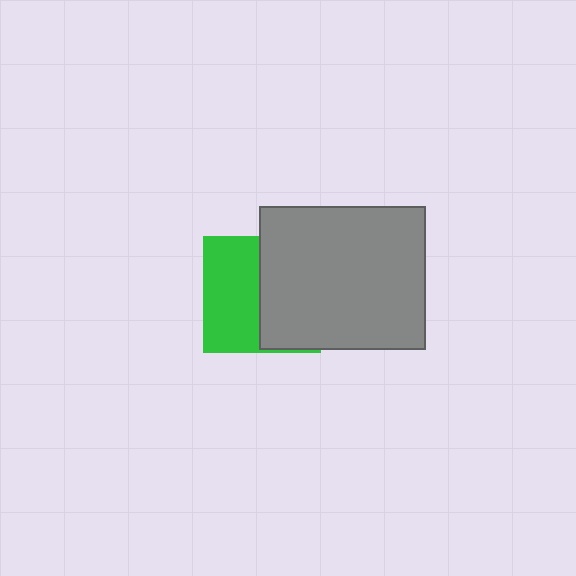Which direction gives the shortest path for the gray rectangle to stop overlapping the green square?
Moving right gives the shortest separation.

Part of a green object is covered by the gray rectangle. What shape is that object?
It is a square.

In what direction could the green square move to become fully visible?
The green square could move left. That would shift it out from behind the gray rectangle entirely.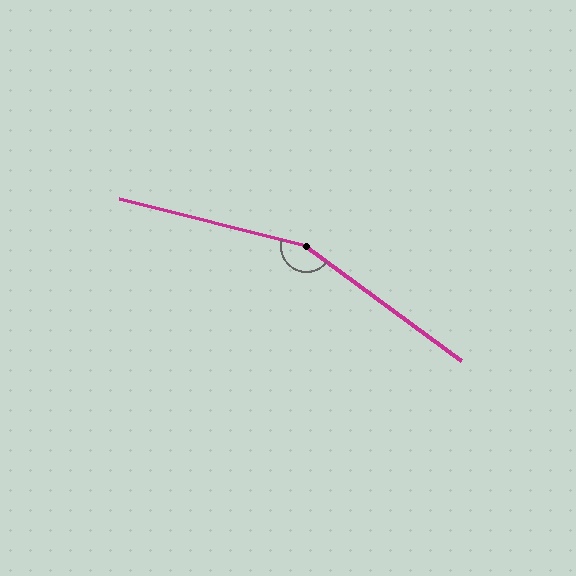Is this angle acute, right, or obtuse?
It is obtuse.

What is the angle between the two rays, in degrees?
Approximately 158 degrees.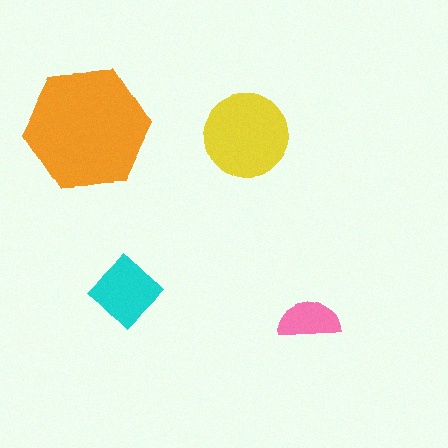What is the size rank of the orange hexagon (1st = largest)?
1st.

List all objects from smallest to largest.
The pink semicircle, the cyan diamond, the yellow circle, the orange hexagon.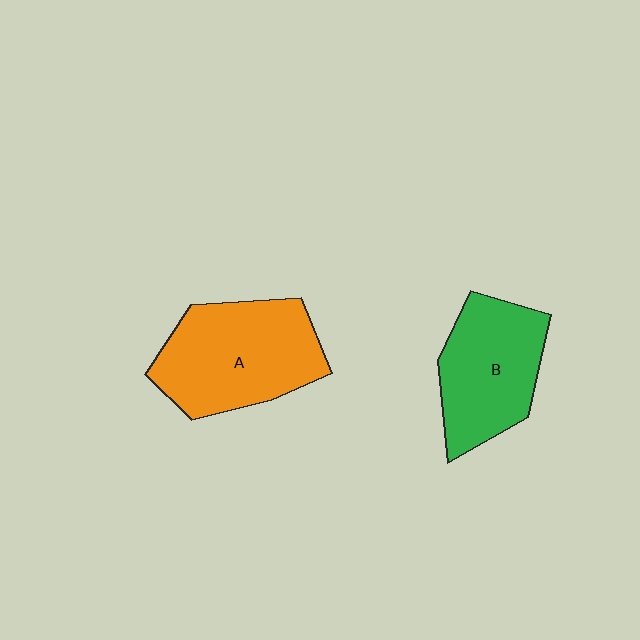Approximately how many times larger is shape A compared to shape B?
Approximately 1.2 times.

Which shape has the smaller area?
Shape B (green).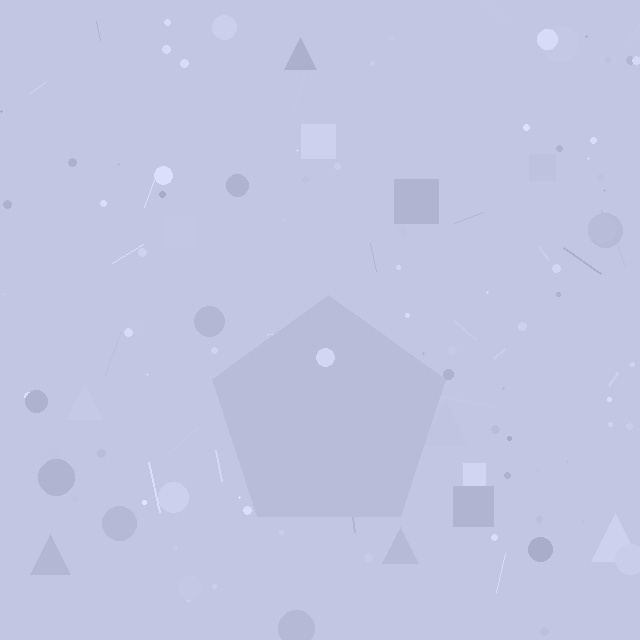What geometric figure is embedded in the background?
A pentagon is embedded in the background.